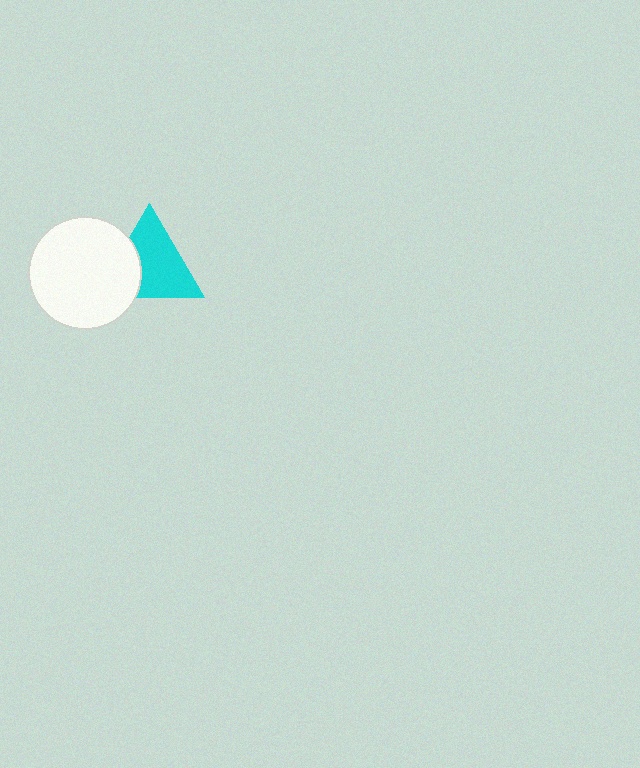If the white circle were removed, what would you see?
You would see the complete cyan triangle.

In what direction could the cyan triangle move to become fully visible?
The cyan triangle could move right. That would shift it out from behind the white circle entirely.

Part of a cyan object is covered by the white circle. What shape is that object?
It is a triangle.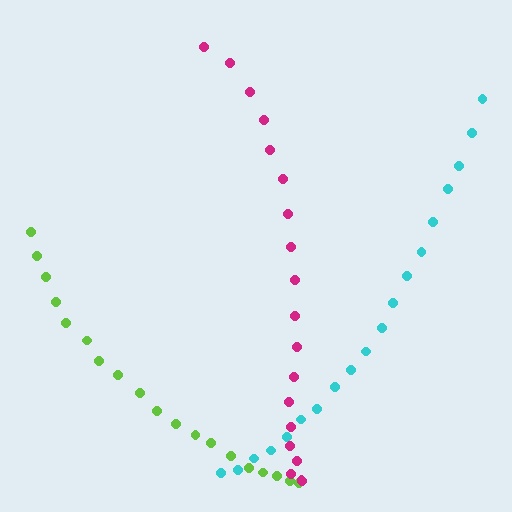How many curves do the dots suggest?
There are 3 distinct paths.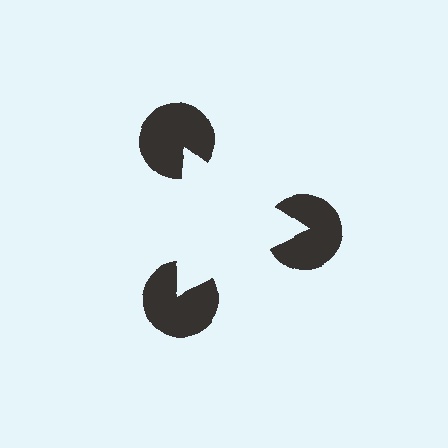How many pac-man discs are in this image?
There are 3 — one at each vertex of the illusory triangle.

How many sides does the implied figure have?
3 sides.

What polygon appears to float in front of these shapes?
An illusory triangle — its edges are inferred from the aligned wedge cuts in the pac-man discs, not physically drawn.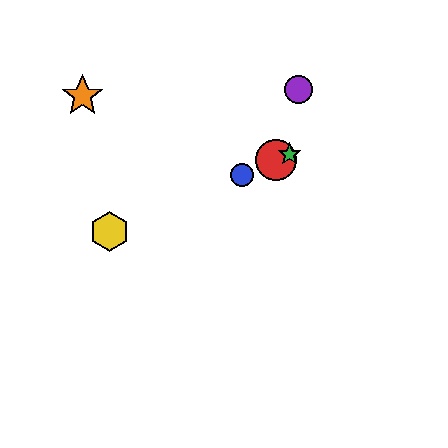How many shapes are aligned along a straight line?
4 shapes (the red circle, the blue circle, the green star, the yellow hexagon) are aligned along a straight line.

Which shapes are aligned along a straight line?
The red circle, the blue circle, the green star, the yellow hexagon are aligned along a straight line.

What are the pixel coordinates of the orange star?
The orange star is at (83, 96).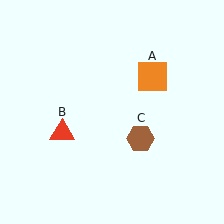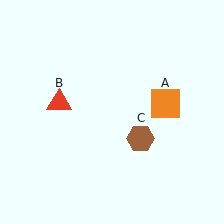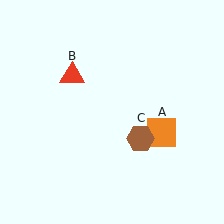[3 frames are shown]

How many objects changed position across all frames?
2 objects changed position: orange square (object A), red triangle (object B).